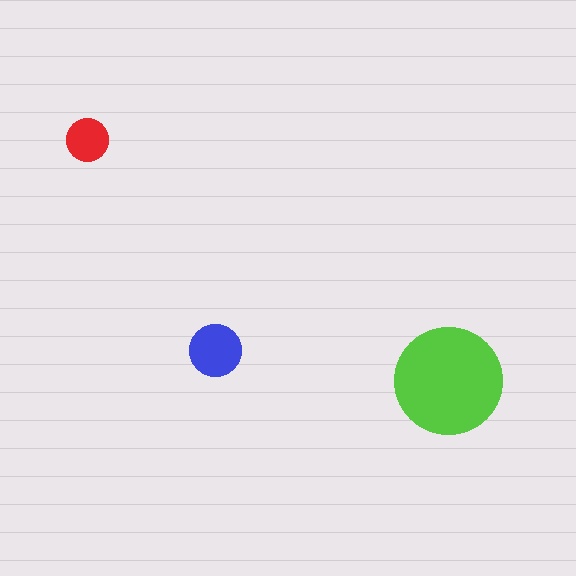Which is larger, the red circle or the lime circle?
The lime one.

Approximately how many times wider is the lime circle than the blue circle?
About 2 times wider.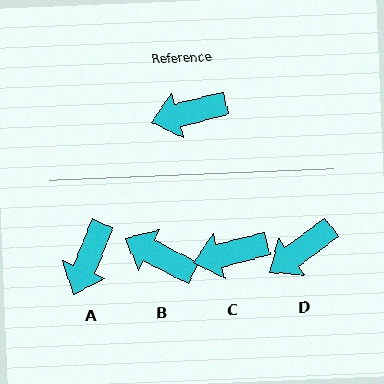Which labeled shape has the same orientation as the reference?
C.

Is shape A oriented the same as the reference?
No, it is off by about 53 degrees.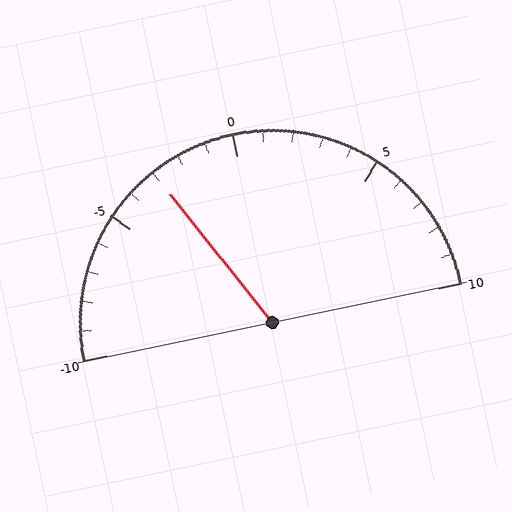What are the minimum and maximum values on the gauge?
The gauge ranges from -10 to 10.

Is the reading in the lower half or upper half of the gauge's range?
The reading is in the lower half of the range (-10 to 10).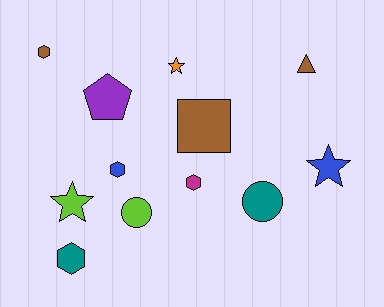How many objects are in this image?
There are 12 objects.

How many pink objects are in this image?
There are no pink objects.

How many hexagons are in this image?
There are 4 hexagons.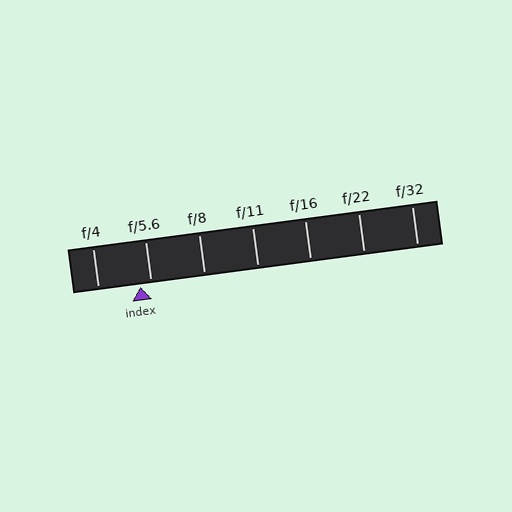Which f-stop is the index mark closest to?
The index mark is closest to f/5.6.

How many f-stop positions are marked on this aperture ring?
There are 7 f-stop positions marked.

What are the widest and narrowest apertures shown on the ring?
The widest aperture shown is f/4 and the narrowest is f/32.